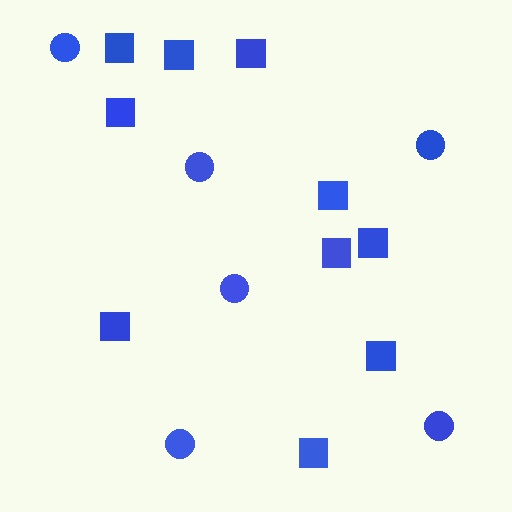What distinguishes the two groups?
There are 2 groups: one group of squares (10) and one group of circles (6).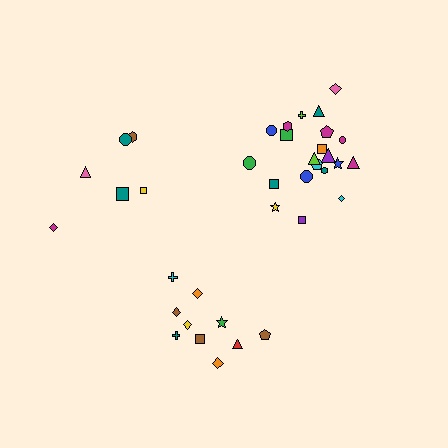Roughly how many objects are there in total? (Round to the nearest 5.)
Roughly 40 objects in total.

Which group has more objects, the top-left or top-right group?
The top-right group.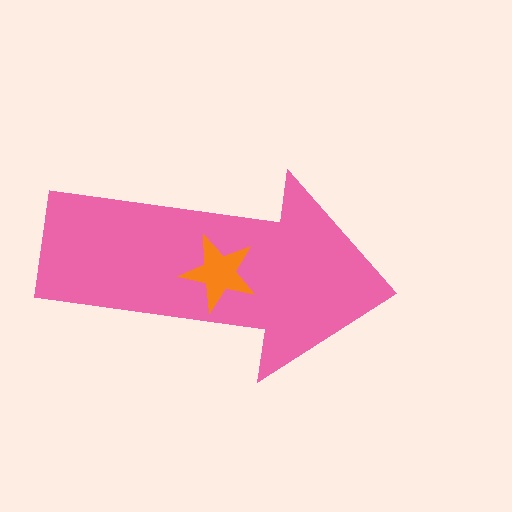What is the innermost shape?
The orange star.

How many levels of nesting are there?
2.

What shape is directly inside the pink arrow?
The orange star.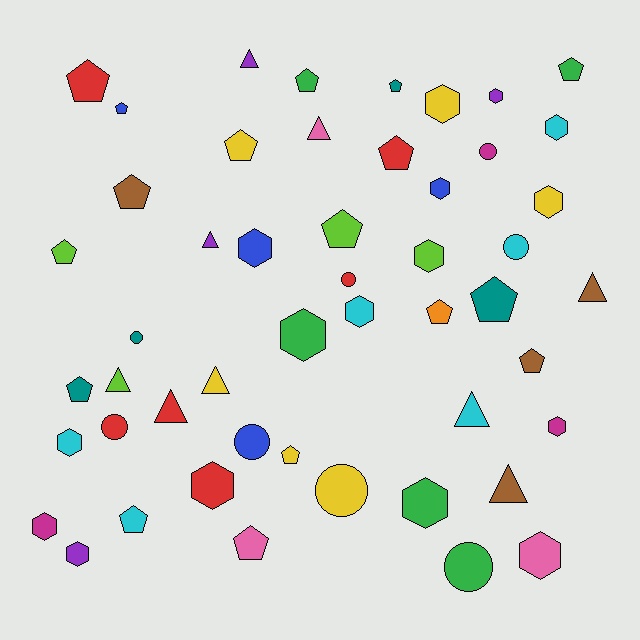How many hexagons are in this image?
There are 16 hexagons.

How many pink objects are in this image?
There are 3 pink objects.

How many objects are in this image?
There are 50 objects.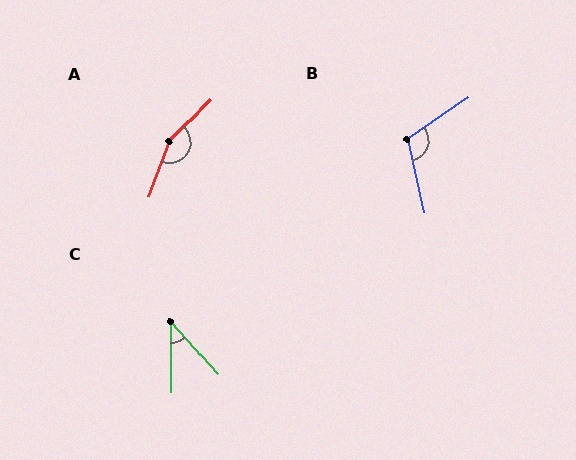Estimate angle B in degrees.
Approximately 111 degrees.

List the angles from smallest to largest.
C (41°), B (111°), A (154°).